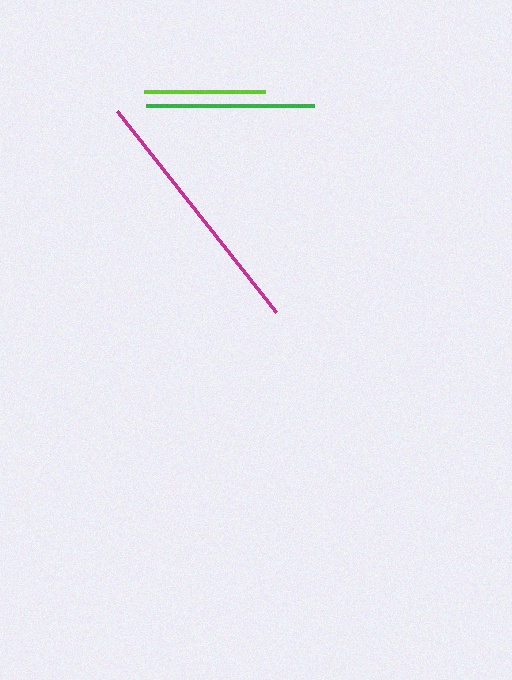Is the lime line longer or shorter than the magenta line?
The magenta line is longer than the lime line.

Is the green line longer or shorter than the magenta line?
The magenta line is longer than the green line.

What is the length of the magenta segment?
The magenta segment is approximately 257 pixels long.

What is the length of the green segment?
The green segment is approximately 168 pixels long.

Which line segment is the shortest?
The lime line is the shortest at approximately 122 pixels.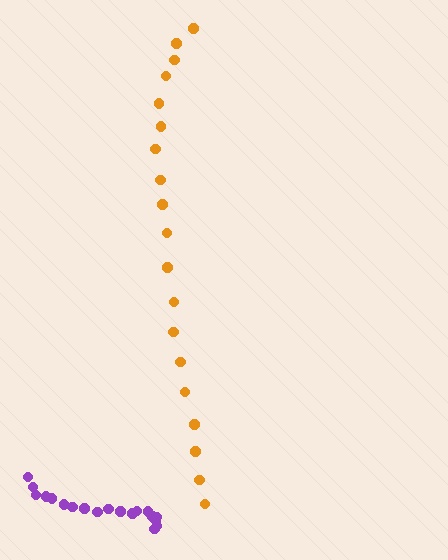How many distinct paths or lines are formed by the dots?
There are 2 distinct paths.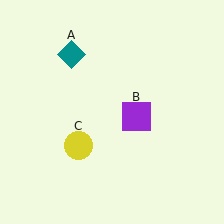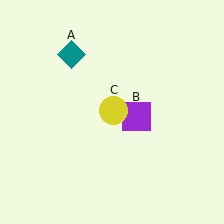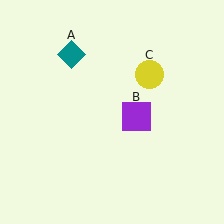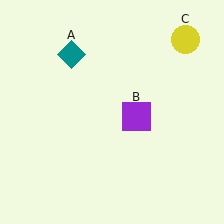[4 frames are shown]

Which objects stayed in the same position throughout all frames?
Teal diamond (object A) and purple square (object B) remained stationary.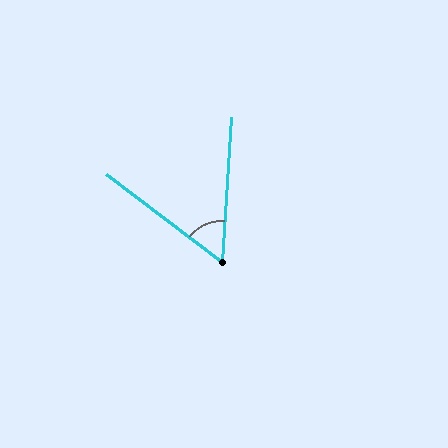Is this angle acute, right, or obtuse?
It is acute.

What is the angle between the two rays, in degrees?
Approximately 57 degrees.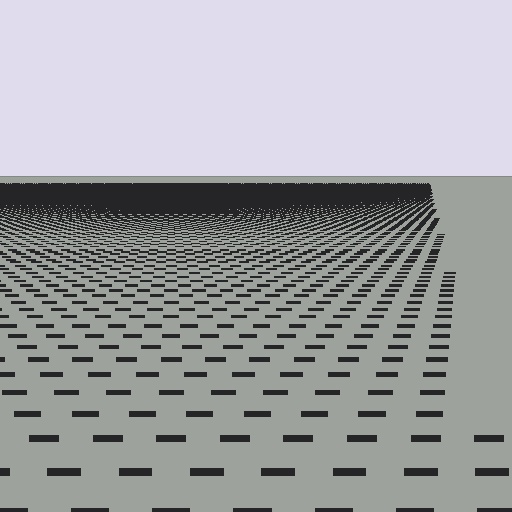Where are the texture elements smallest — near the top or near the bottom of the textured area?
Near the top.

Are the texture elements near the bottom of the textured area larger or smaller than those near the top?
Larger. Near the bottom, elements are closer to the viewer and appear at a bigger on-screen size.